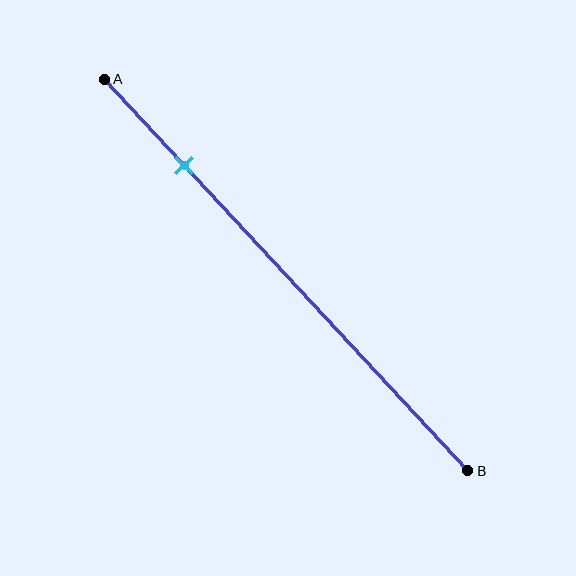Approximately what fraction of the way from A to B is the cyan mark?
The cyan mark is approximately 20% of the way from A to B.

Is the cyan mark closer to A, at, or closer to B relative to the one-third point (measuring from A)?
The cyan mark is closer to point A than the one-third point of segment AB.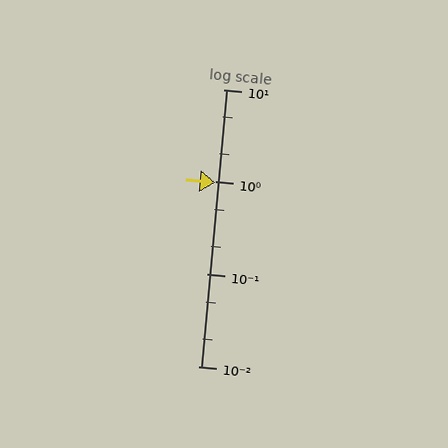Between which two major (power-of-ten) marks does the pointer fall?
The pointer is between 0.1 and 1.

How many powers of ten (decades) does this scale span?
The scale spans 3 decades, from 0.01 to 10.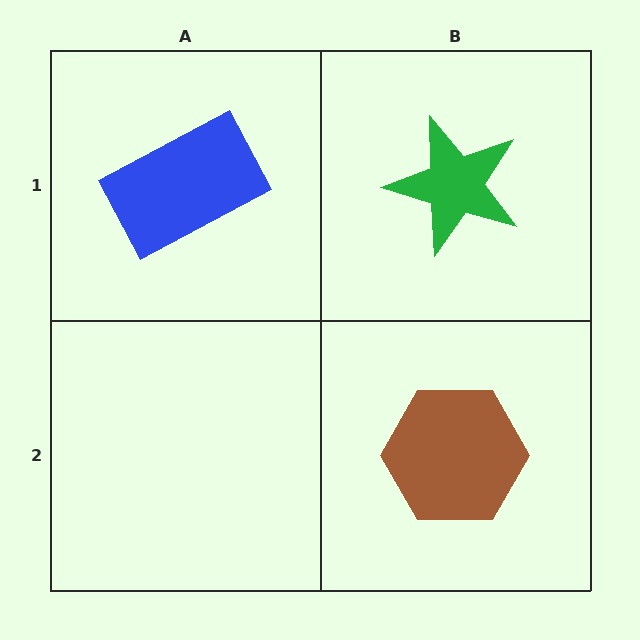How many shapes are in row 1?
2 shapes.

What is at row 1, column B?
A green star.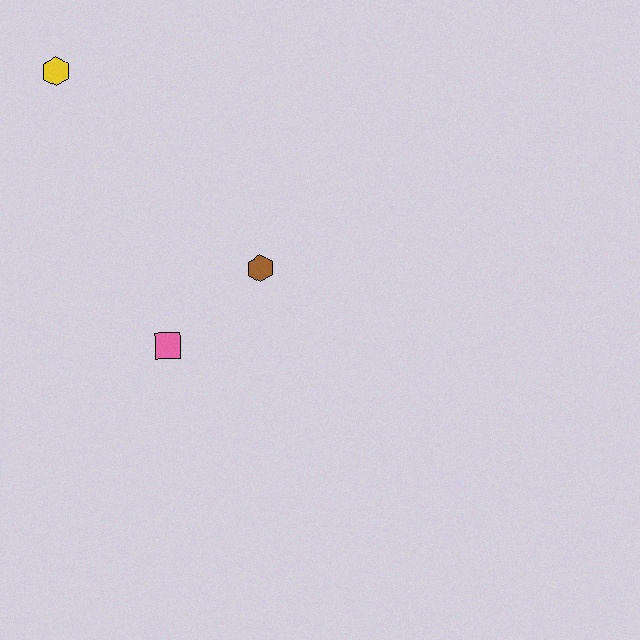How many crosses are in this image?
There are no crosses.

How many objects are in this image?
There are 3 objects.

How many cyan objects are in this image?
There are no cyan objects.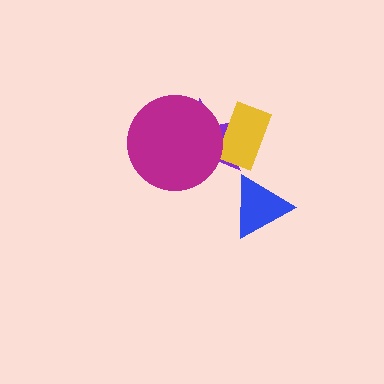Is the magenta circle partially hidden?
No, no other shape covers it.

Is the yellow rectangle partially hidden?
Yes, it is partially covered by another shape.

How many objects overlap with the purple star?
2 objects overlap with the purple star.